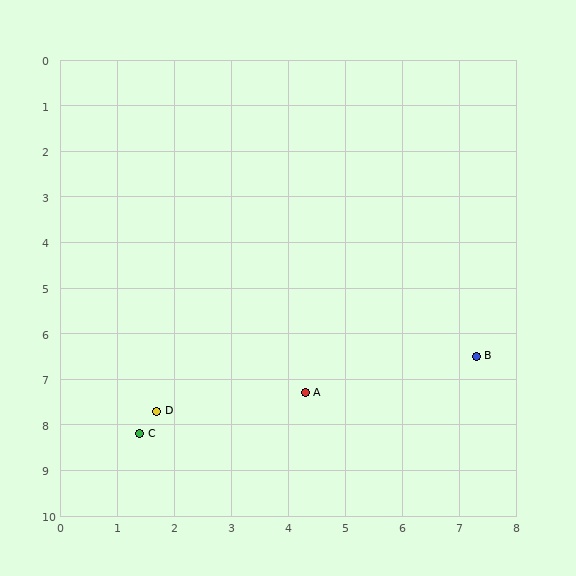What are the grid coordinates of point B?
Point B is at approximately (7.3, 6.5).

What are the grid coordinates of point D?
Point D is at approximately (1.7, 7.7).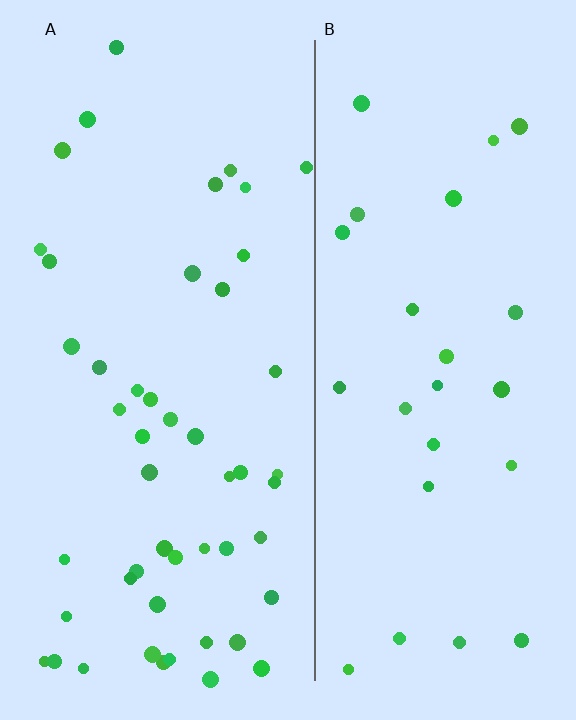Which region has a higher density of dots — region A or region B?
A (the left).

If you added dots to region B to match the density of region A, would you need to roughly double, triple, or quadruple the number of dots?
Approximately double.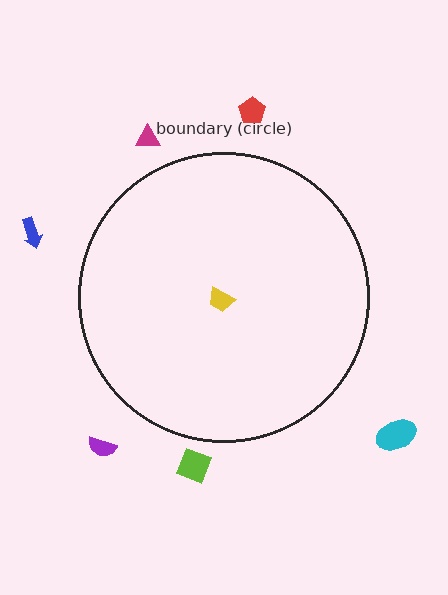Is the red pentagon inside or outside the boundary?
Outside.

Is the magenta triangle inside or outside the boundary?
Outside.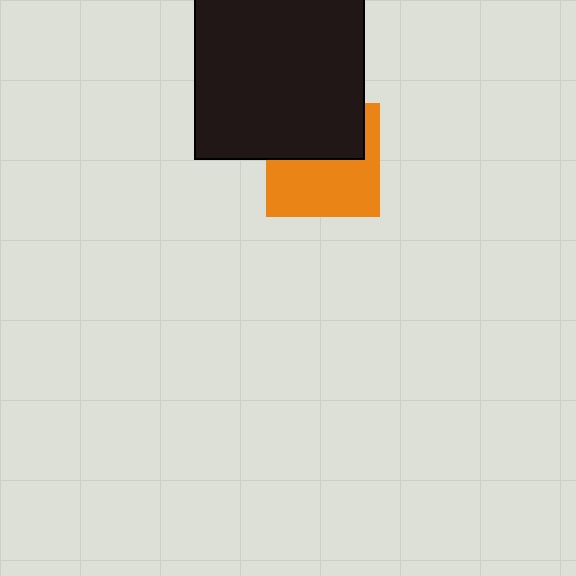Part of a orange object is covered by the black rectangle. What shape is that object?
It is a square.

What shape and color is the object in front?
The object in front is a black rectangle.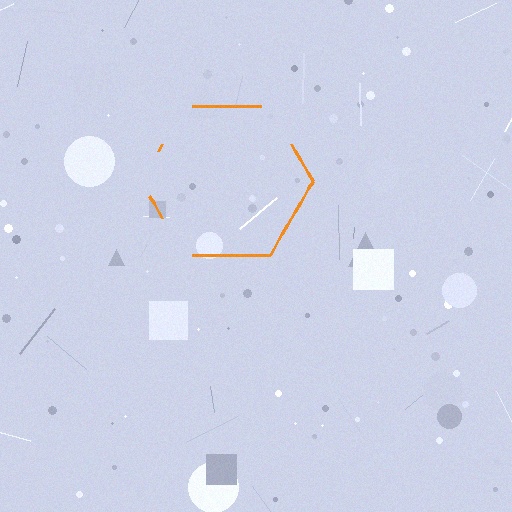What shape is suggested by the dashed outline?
The dashed outline suggests a hexagon.